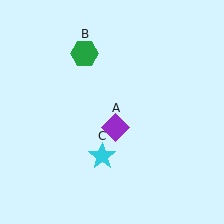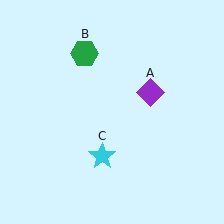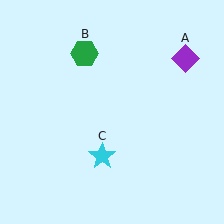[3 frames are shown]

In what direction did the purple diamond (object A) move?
The purple diamond (object A) moved up and to the right.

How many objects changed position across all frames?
1 object changed position: purple diamond (object A).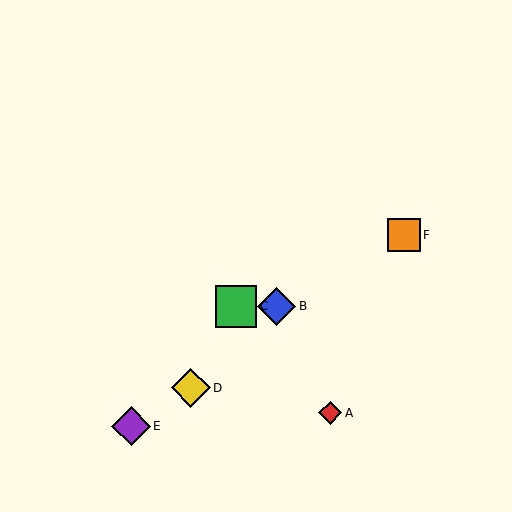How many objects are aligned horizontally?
2 objects (B, C) are aligned horizontally.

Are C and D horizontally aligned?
No, C is at y≈306 and D is at y≈388.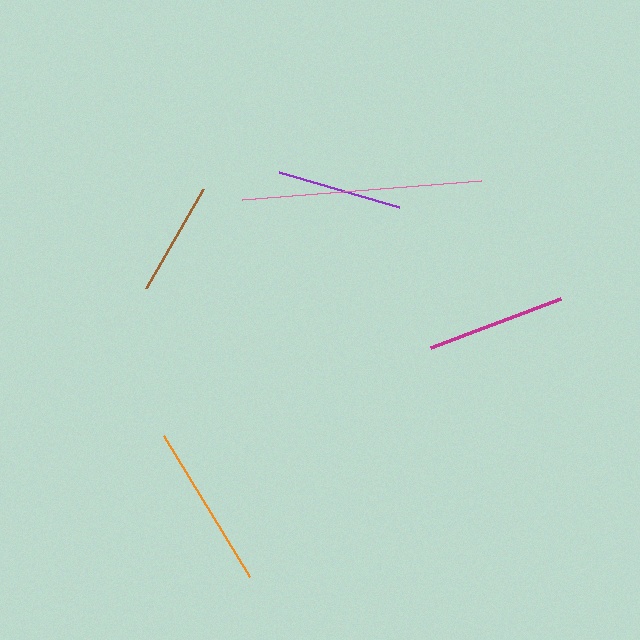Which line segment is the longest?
The pink line is the longest at approximately 240 pixels.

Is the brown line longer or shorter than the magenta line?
The magenta line is longer than the brown line.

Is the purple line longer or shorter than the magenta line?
The magenta line is longer than the purple line.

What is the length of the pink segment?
The pink segment is approximately 240 pixels long.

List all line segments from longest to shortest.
From longest to shortest: pink, orange, magenta, purple, brown.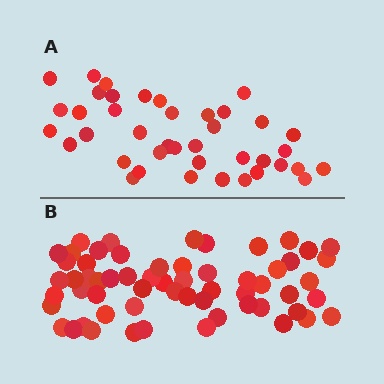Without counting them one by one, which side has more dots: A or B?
Region B (the bottom region) has more dots.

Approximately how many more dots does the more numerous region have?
Region B has approximately 20 more dots than region A.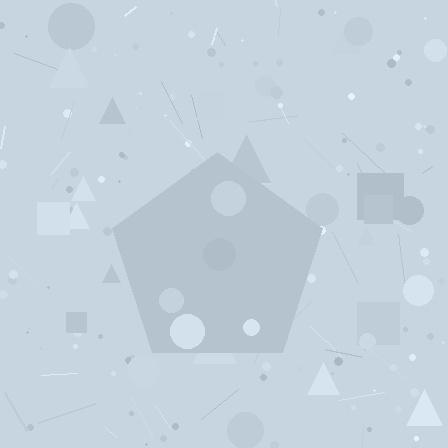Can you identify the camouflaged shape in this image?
The camouflaged shape is a pentagon.